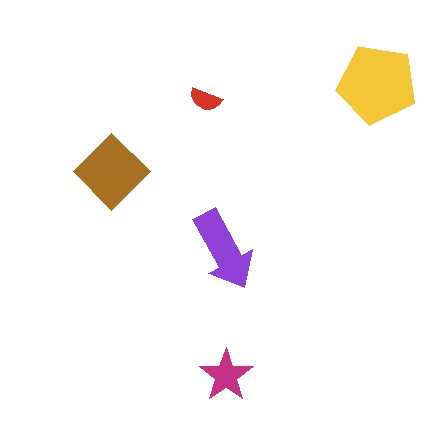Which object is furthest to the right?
The yellow pentagon is rightmost.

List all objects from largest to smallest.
The yellow pentagon, the brown diamond, the purple arrow, the magenta star, the red semicircle.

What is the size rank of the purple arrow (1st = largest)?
3rd.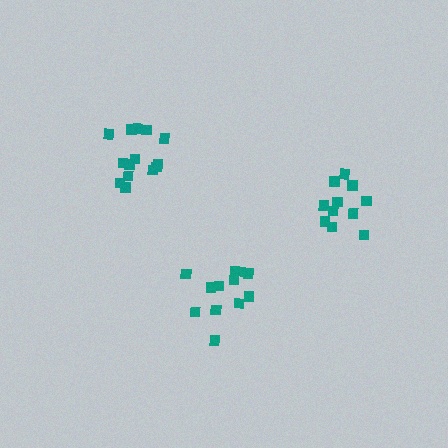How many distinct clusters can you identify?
There are 3 distinct clusters.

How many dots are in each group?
Group 1: 12 dots, Group 2: 11 dots, Group 3: 14 dots (37 total).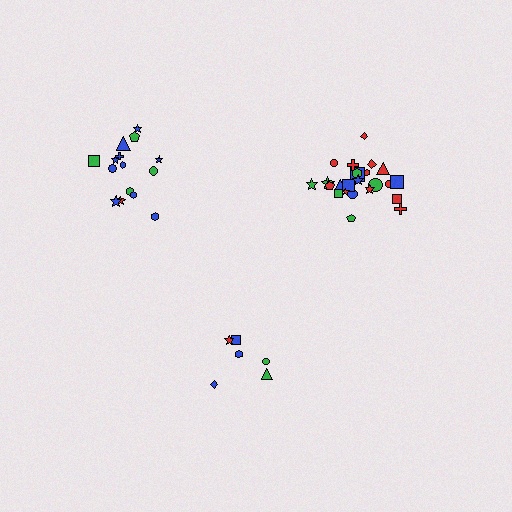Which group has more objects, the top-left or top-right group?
The top-right group.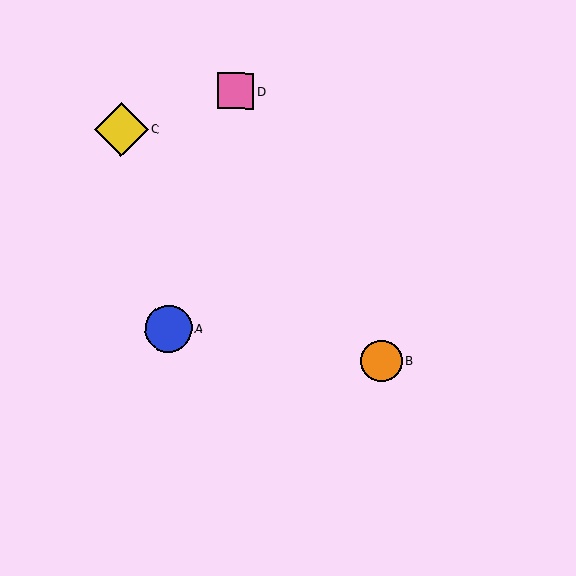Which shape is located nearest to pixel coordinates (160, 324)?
The blue circle (labeled A) at (168, 329) is nearest to that location.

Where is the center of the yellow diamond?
The center of the yellow diamond is at (121, 129).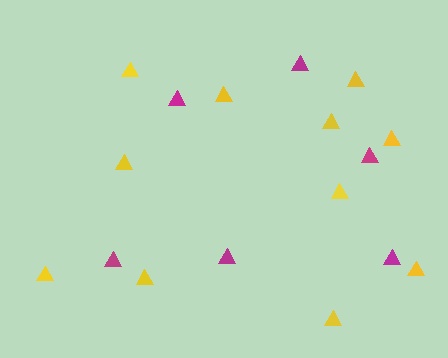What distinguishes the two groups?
There are 2 groups: one group of magenta triangles (6) and one group of yellow triangles (11).